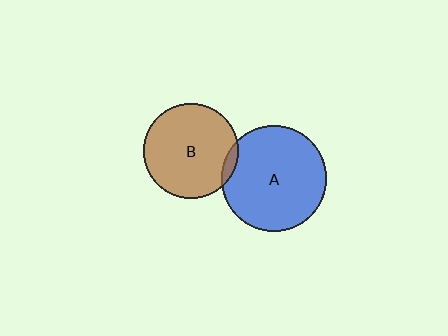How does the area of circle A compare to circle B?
Approximately 1.2 times.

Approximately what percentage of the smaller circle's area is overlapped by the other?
Approximately 5%.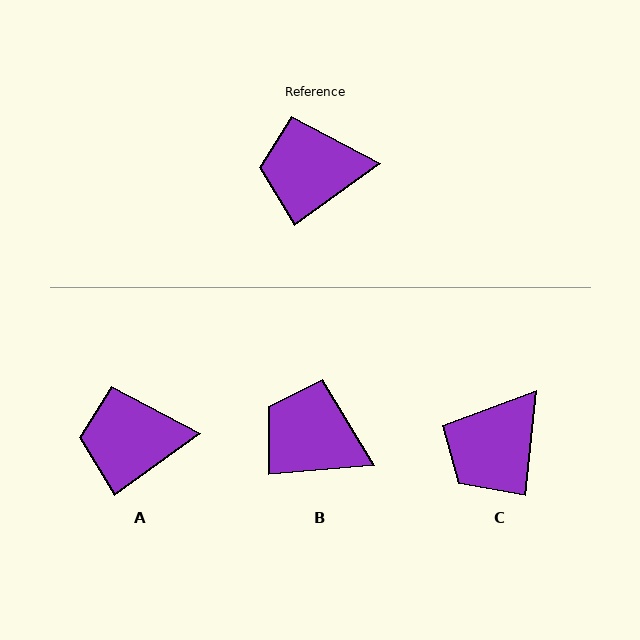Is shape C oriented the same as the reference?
No, it is off by about 48 degrees.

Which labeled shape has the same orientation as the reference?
A.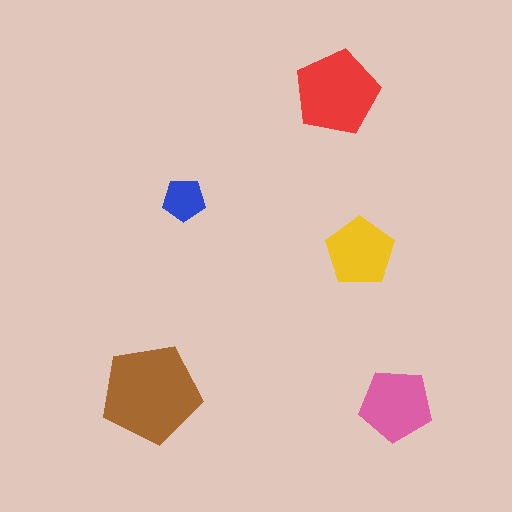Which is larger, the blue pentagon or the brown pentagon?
The brown one.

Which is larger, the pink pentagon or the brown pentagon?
The brown one.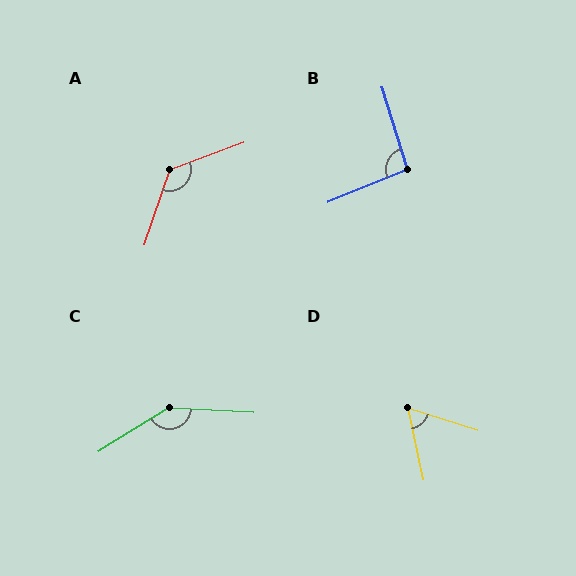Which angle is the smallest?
D, at approximately 60 degrees.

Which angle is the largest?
C, at approximately 145 degrees.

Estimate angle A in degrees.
Approximately 128 degrees.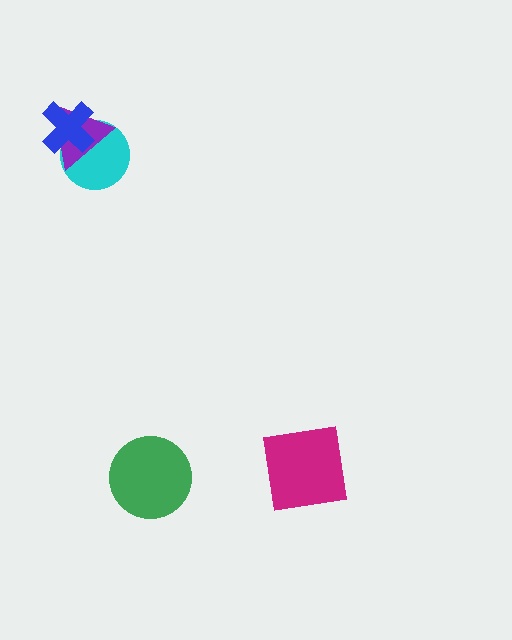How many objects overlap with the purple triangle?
2 objects overlap with the purple triangle.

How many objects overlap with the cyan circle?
2 objects overlap with the cyan circle.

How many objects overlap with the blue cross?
2 objects overlap with the blue cross.